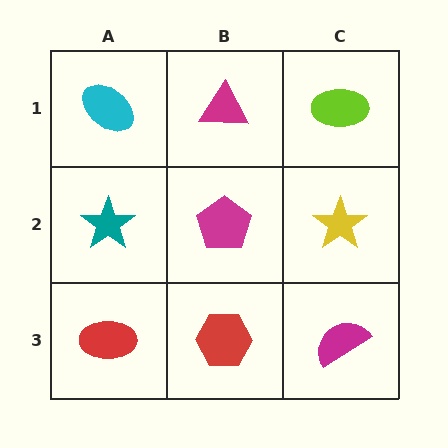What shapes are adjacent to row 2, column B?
A magenta triangle (row 1, column B), a red hexagon (row 3, column B), a teal star (row 2, column A), a yellow star (row 2, column C).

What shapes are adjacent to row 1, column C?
A yellow star (row 2, column C), a magenta triangle (row 1, column B).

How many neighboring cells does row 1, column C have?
2.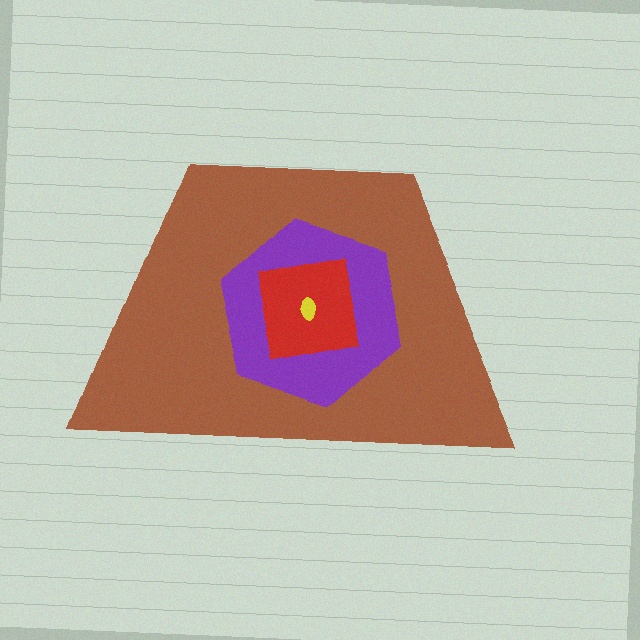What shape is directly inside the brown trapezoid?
The purple hexagon.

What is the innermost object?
The yellow ellipse.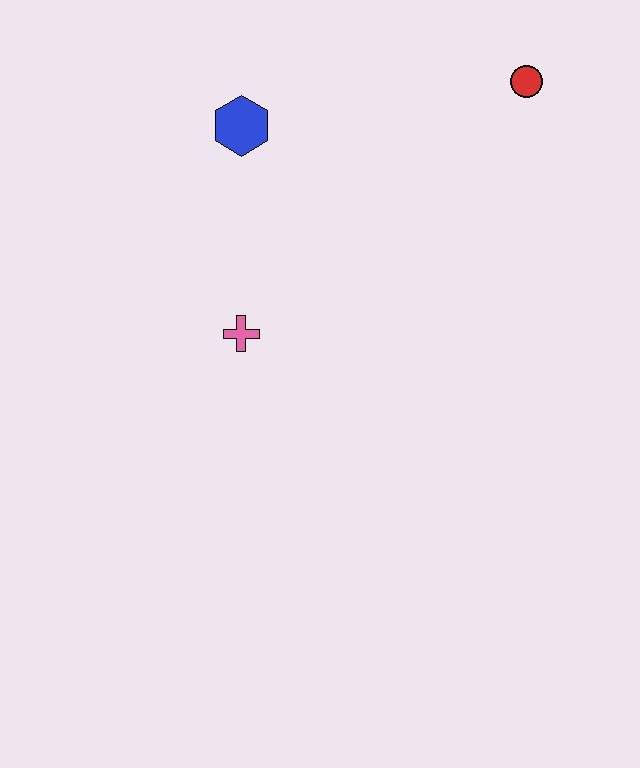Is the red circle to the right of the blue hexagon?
Yes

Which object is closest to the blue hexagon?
The pink cross is closest to the blue hexagon.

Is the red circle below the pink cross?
No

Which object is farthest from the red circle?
The pink cross is farthest from the red circle.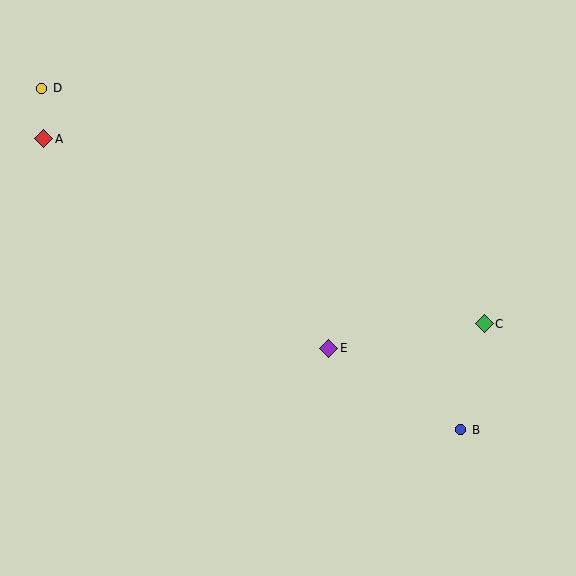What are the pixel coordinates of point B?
Point B is at (461, 430).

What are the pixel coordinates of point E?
Point E is at (329, 348).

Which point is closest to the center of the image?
Point E at (329, 348) is closest to the center.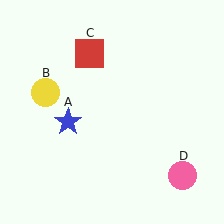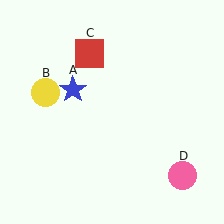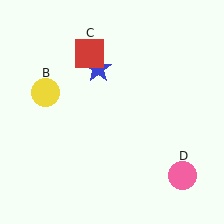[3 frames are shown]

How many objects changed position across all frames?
1 object changed position: blue star (object A).